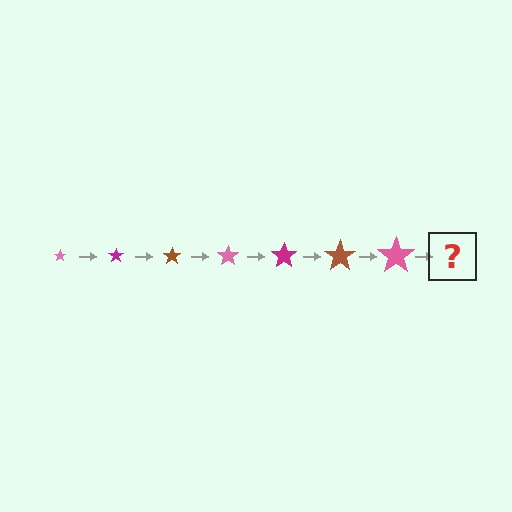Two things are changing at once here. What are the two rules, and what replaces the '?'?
The two rules are that the star grows larger each step and the color cycles through pink, magenta, and brown. The '?' should be a magenta star, larger than the previous one.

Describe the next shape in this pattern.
It should be a magenta star, larger than the previous one.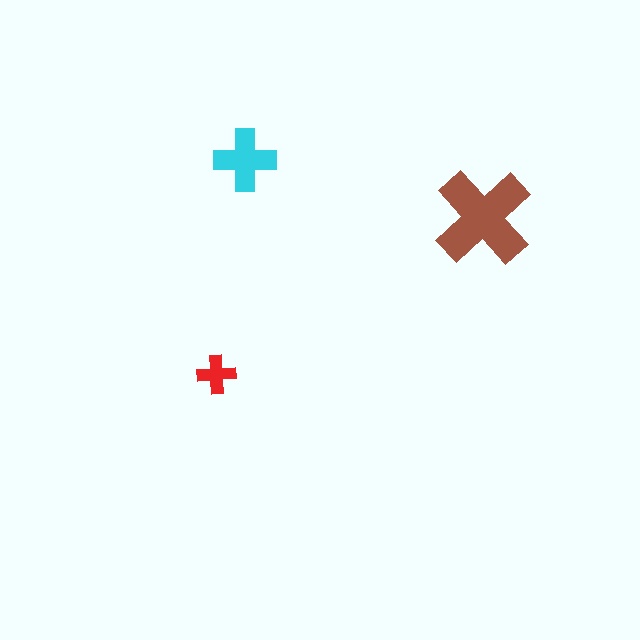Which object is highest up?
The cyan cross is topmost.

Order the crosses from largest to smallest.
the brown one, the cyan one, the red one.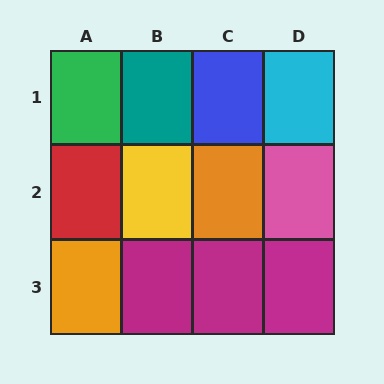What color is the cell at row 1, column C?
Blue.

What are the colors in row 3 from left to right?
Orange, magenta, magenta, magenta.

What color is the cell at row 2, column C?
Orange.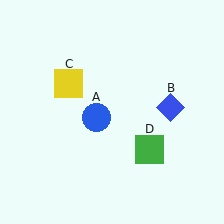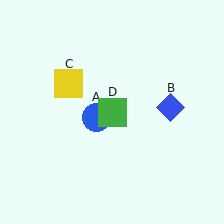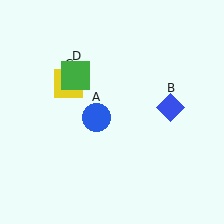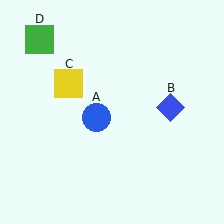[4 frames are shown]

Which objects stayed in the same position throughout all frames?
Blue circle (object A) and blue diamond (object B) and yellow square (object C) remained stationary.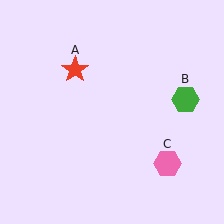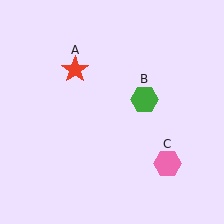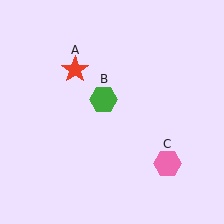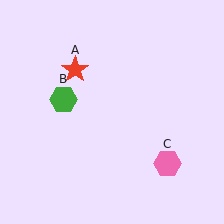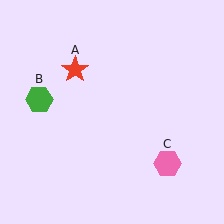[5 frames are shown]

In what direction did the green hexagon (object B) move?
The green hexagon (object B) moved left.